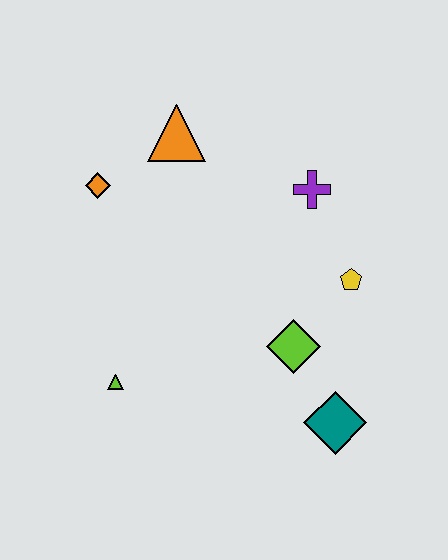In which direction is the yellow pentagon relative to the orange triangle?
The yellow pentagon is to the right of the orange triangle.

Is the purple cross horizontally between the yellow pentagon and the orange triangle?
Yes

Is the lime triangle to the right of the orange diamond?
Yes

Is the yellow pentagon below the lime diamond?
No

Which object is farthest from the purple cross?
The lime triangle is farthest from the purple cross.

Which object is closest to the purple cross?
The yellow pentagon is closest to the purple cross.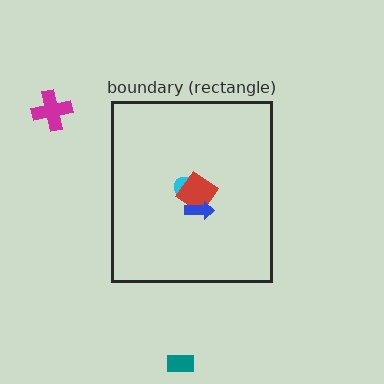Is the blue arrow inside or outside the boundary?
Inside.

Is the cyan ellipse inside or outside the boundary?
Inside.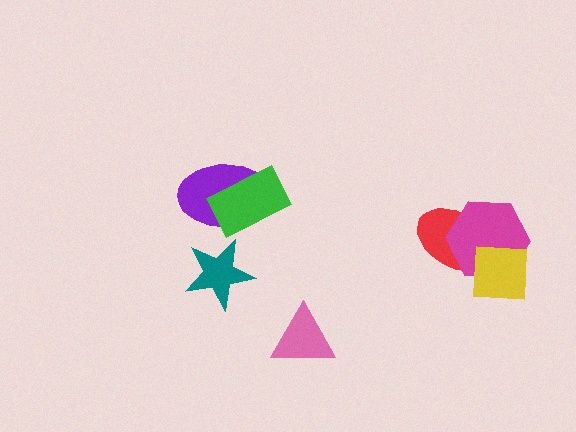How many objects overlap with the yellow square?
2 objects overlap with the yellow square.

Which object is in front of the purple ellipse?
The green rectangle is in front of the purple ellipse.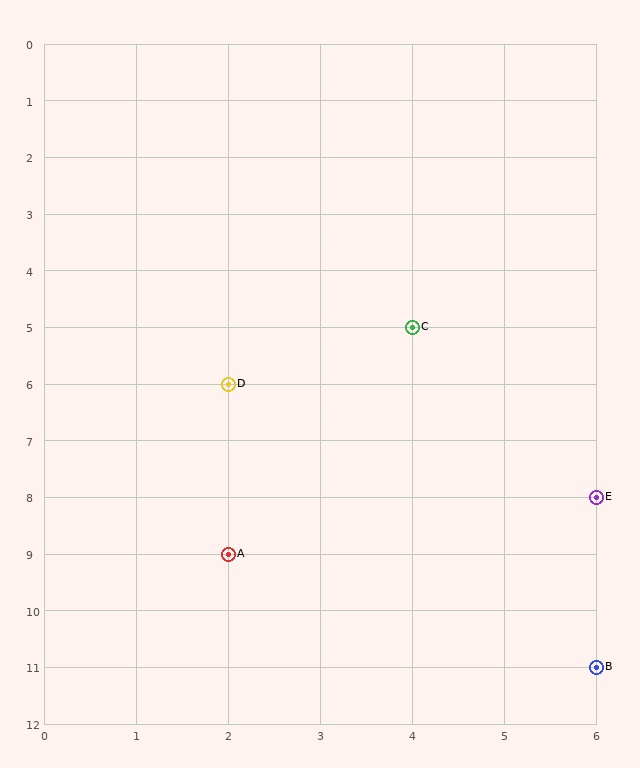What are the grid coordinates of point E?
Point E is at grid coordinates (6, 8).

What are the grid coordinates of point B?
Point B is at grid coordinates (6, 11).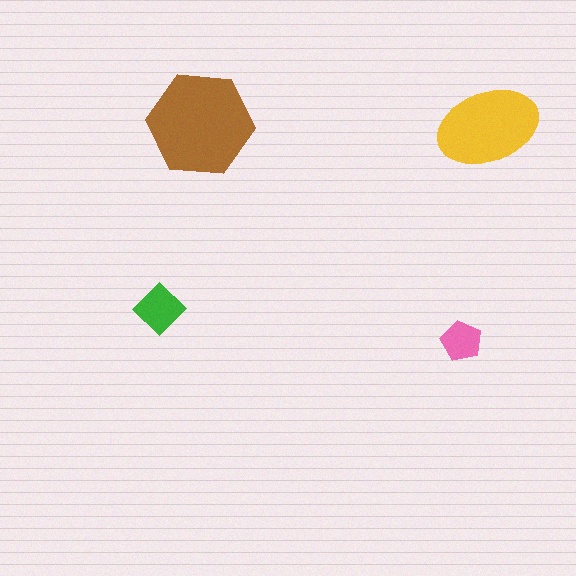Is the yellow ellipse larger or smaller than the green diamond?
Larger.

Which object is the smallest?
The pink pentagon.